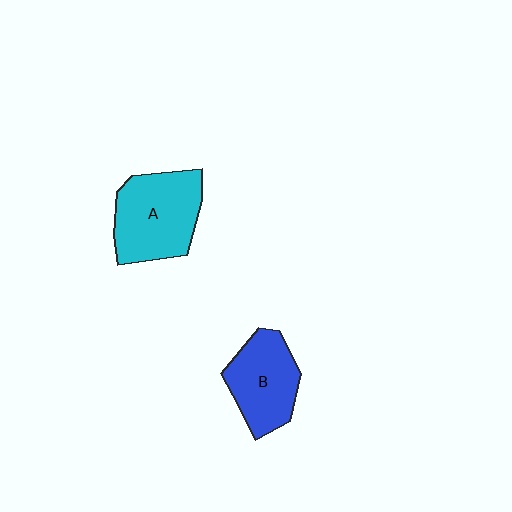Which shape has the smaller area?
Shape B (blue).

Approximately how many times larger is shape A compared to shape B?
Approximately 1.2 times.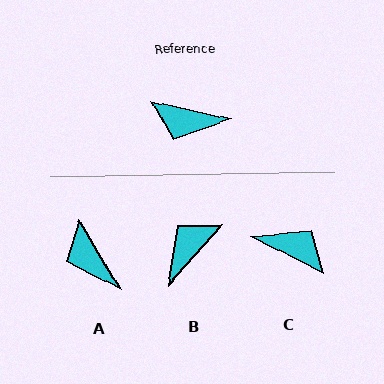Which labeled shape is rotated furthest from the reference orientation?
C, about 166 degrees away.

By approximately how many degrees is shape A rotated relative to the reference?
Approximately 47 degrees clockwise.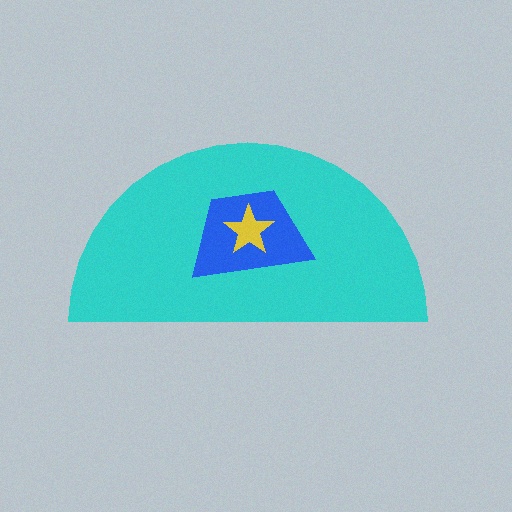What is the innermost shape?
The yellow star.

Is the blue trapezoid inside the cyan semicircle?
Yes.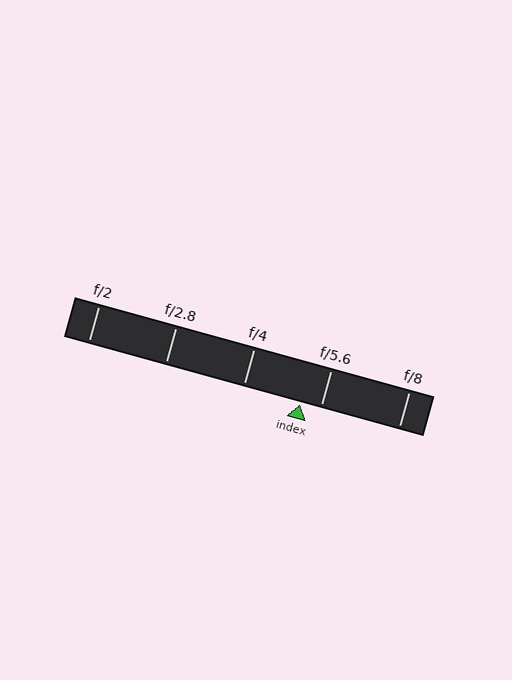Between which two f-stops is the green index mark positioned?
The index mark is between f/4 and f/5.6.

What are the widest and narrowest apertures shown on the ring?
The widest aperture shown is f/2 and the narrowest is f/8.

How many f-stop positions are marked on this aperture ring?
There are 5 f-stop positions marked.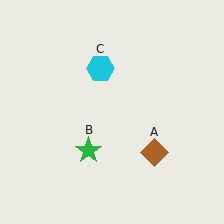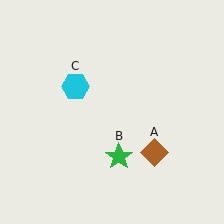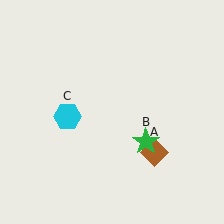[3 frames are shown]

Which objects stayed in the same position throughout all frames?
Brown diamond (object A) remained stationary.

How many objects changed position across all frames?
2 objects changed position: green star (object B), cyan hexagon (object C).